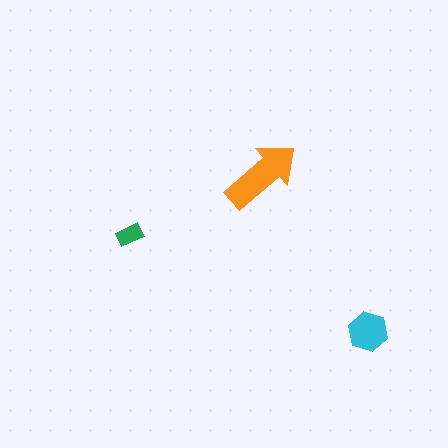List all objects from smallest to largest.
The green rectangle, the cyan hexagon, the orange arrow.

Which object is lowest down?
The cyan hexagon is bottommost.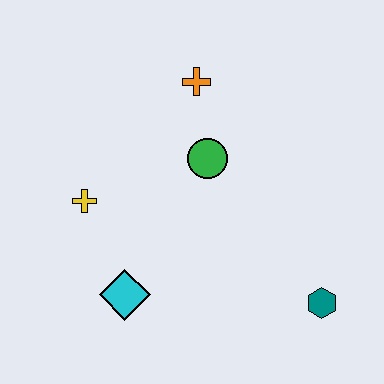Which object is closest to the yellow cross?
The cyan diamond is closest to the yellow cross.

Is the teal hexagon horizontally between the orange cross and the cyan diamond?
No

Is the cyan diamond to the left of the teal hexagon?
Yes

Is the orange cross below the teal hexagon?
No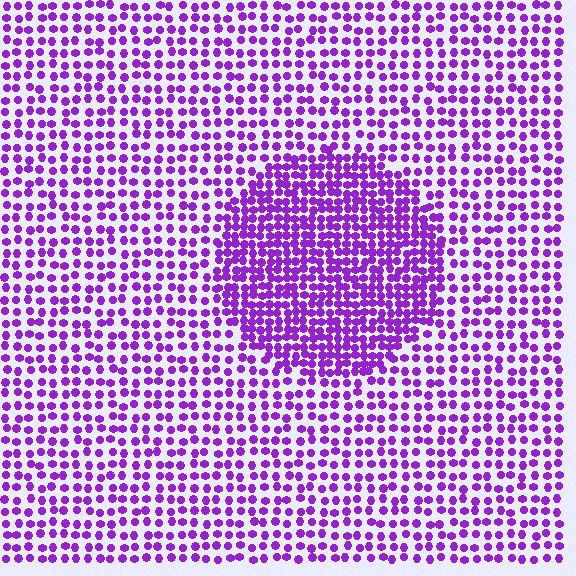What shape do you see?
I see a circle.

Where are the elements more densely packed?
The elements are more densely packed inside the circle boundary.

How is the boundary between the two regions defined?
The boundary is defined by a change in element density (approximately 1.9x ratio). All elements are the same color, size, and shape.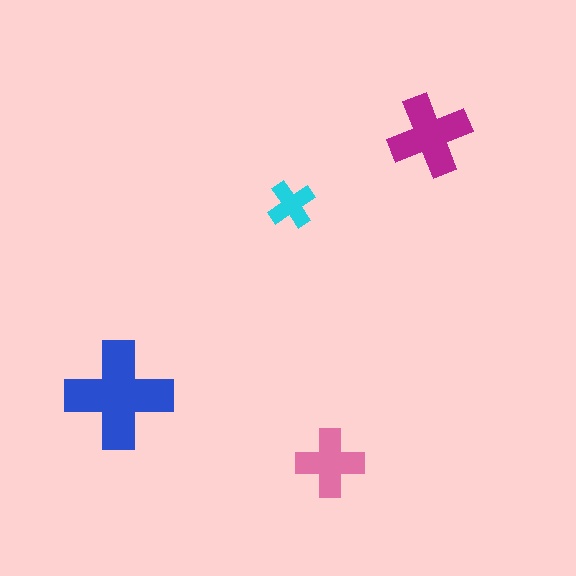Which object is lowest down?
The pink cross is bottommost.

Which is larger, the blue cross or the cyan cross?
The blue one.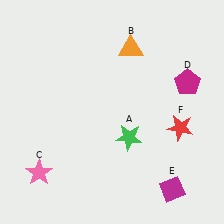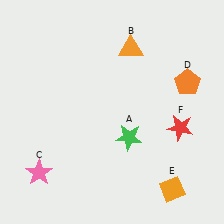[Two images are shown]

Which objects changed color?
D changed from magenta to orange. E changed from magenta to orange.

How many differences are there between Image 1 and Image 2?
There are 2 differences between the two images.